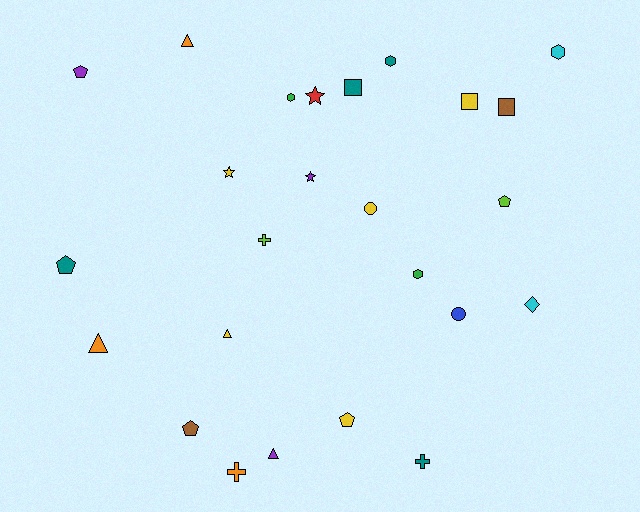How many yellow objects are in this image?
There are 5 yellow objects.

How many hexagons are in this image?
There are 4 hexagons.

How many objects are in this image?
There are 25 objects.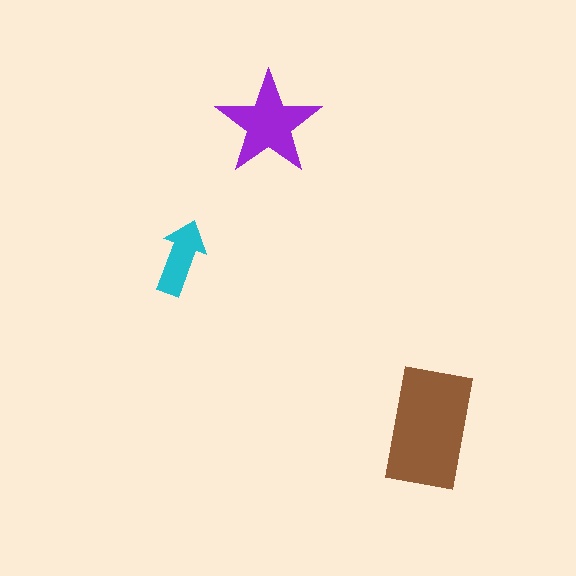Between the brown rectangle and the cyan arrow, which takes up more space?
The brown rectangle.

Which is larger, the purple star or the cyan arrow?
The purple star.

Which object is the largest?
The brown rectangle.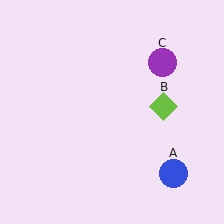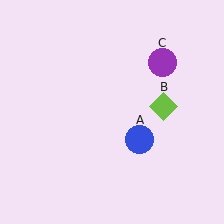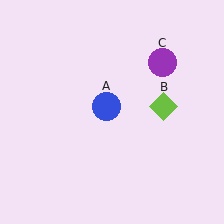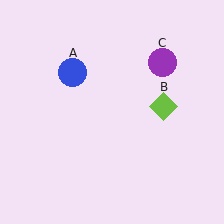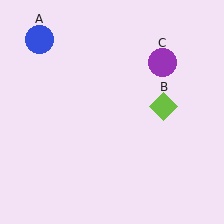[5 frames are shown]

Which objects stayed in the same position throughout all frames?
Lime diamond (object B) and purple circle (object C) remained stationary.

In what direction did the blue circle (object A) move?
The blue circle (object A) moved up and to the left.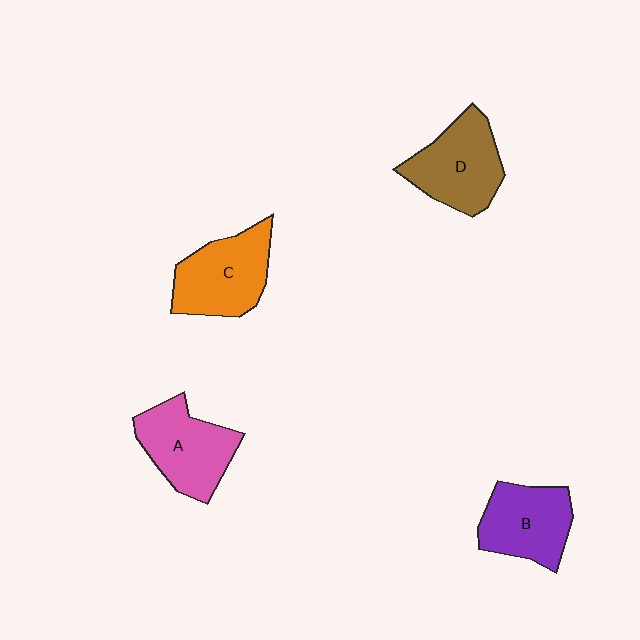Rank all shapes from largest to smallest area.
From largest to smallest: C (orange), D (brown), A (pink), B (purple).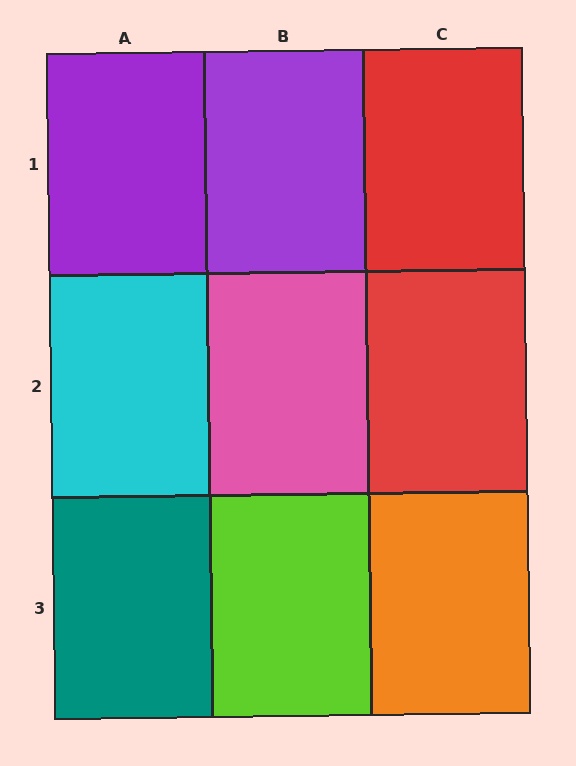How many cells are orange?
1 cell is orange.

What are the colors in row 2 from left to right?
Cyan, pink, red.